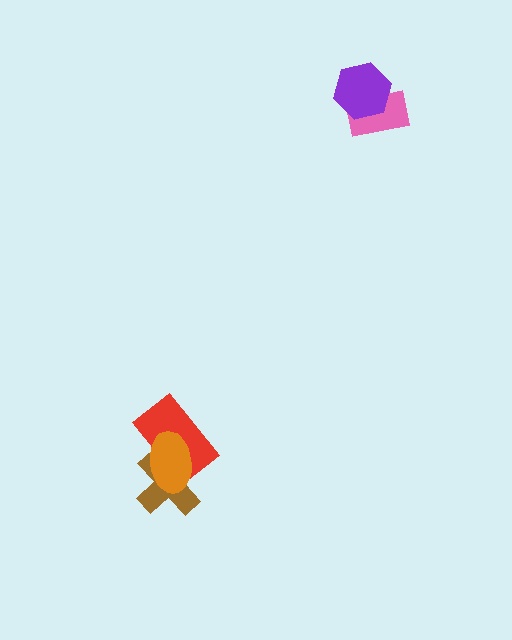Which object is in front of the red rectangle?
The orange ellipse is in front of the red rectangle.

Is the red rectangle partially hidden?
Yes, it is partially covered by another shape.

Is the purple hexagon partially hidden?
No, no other shape covers it.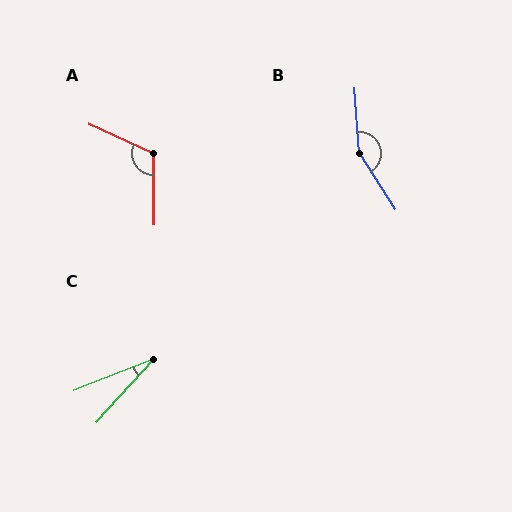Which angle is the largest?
B, at approximately 151 degrees.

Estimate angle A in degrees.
Approximately 114 degrees.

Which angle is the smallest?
C, at approximately 27 degrees.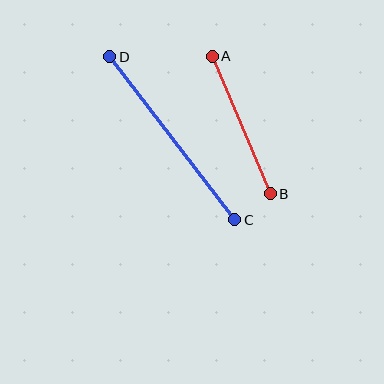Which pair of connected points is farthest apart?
Points C and D are farthest apart.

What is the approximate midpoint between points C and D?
The midpoint is at approximately (172, 138) pixels.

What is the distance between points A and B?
The distance is approximately 150 pixels.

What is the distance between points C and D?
The distance is approximately 206 pixels.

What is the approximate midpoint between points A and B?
The midpoint is at approximately (241, 125) pixels.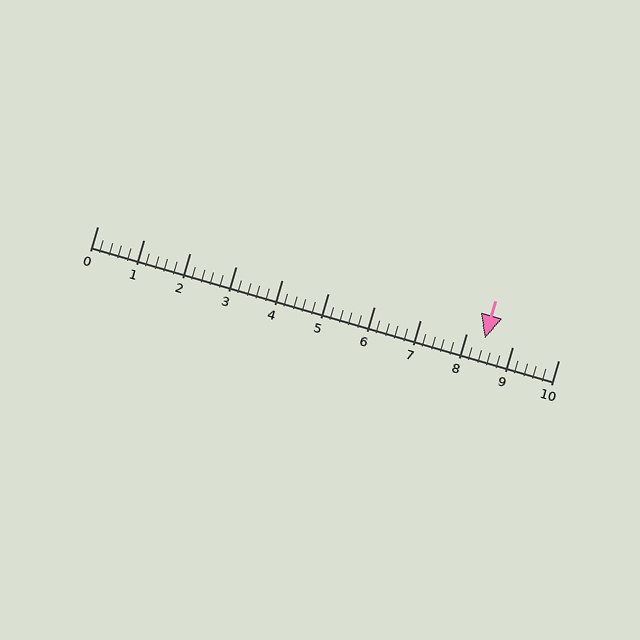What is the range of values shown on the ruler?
The ruler shows values from 0 to 10.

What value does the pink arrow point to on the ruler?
The pink arrow points to approximately 8.4.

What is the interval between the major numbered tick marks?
The major tick marks are spaced 1 units apart.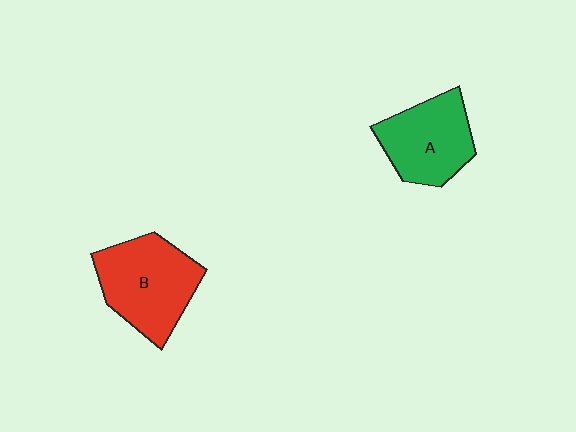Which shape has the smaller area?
Shape A (green).